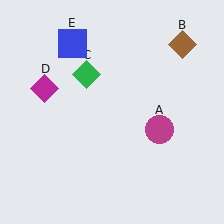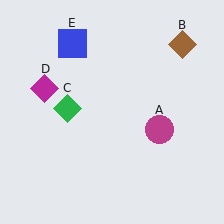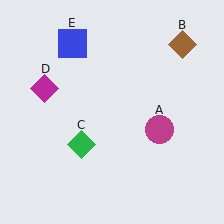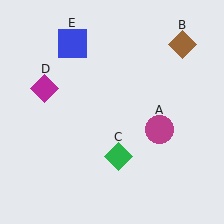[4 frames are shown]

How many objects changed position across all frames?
1 object changed position: green diamond (object C).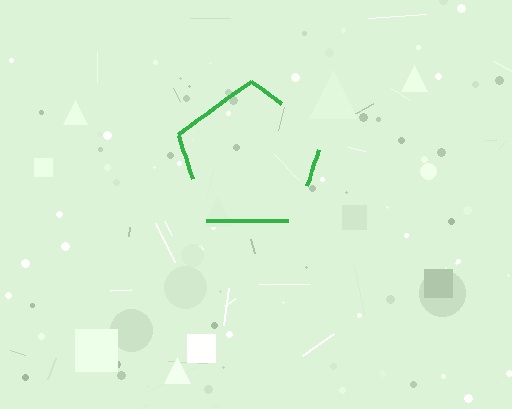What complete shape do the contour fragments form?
The contour fragments form a pentagon.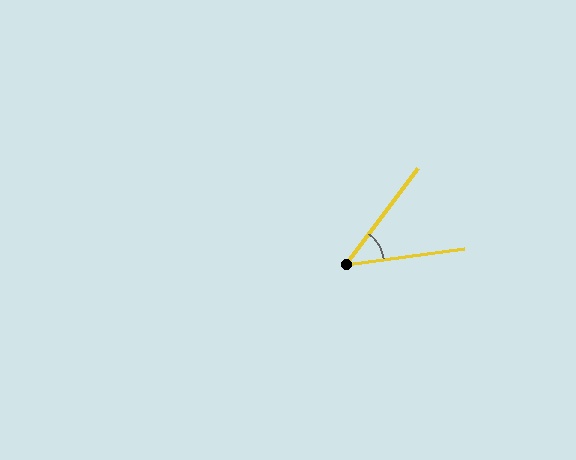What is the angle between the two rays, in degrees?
Approximately 46 degrees.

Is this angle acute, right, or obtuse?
It is acute.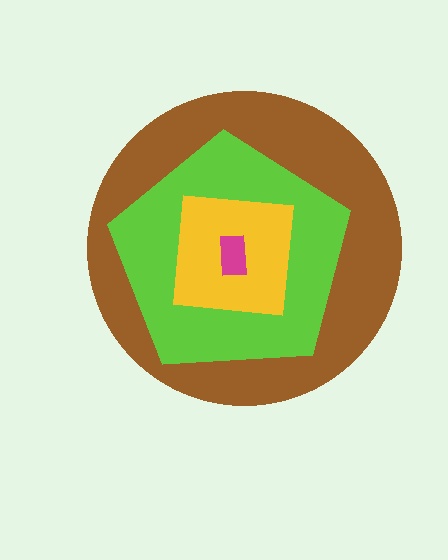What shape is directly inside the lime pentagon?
The yellow square.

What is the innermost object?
The magenta rectangle.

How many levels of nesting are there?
4.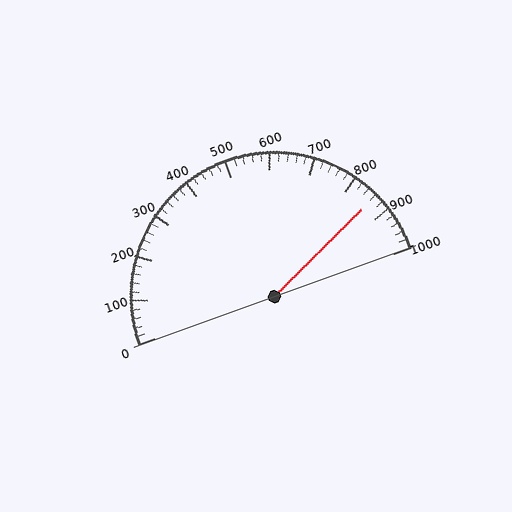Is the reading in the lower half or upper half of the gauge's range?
The reading is in the upper half of the range (0 to 1000).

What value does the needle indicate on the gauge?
The needle indicates approximately 860.